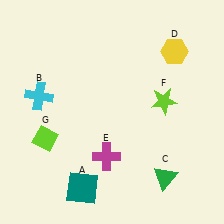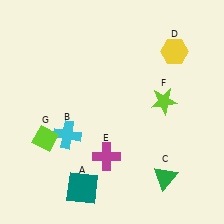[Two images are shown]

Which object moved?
The cyan cross (B) moved down.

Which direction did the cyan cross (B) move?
The cyan cross (B) moved down.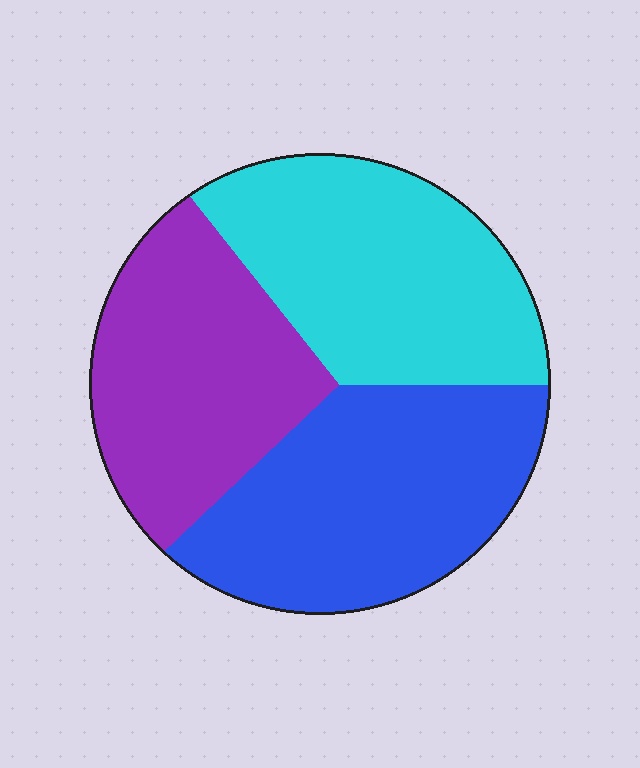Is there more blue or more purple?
Blue.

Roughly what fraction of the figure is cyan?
Cyan covers 34% of the figure.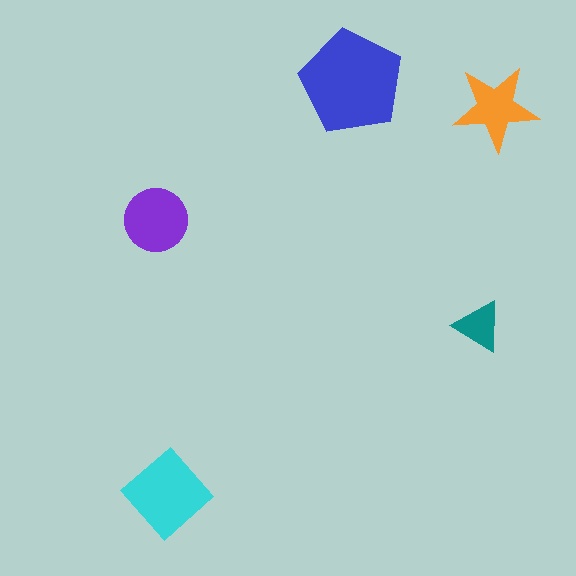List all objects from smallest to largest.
The teal triangle, the orange star, the purple circle, the cyan diamond, the blue pentagon.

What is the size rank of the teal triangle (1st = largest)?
5th.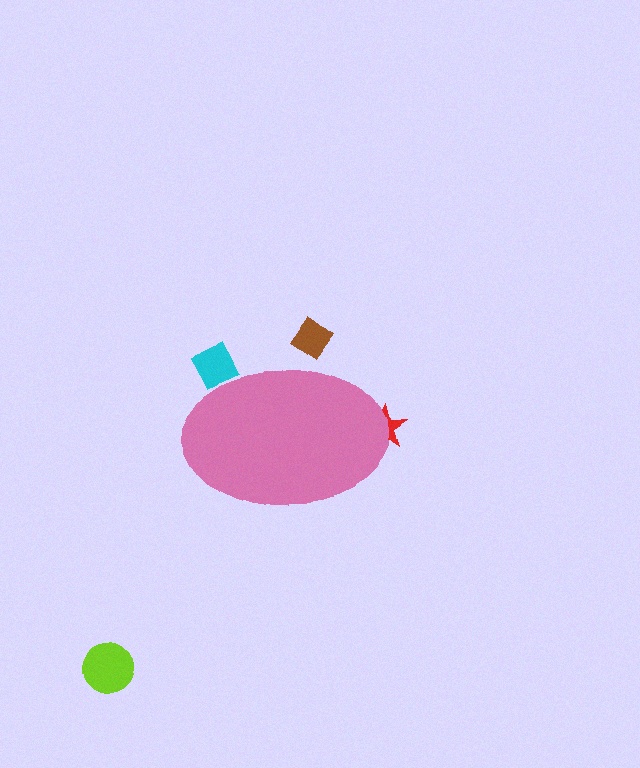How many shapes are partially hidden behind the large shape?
3 shapes are partially hidden.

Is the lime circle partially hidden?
No, the lime circle is fully visible.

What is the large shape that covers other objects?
A pink ellipse.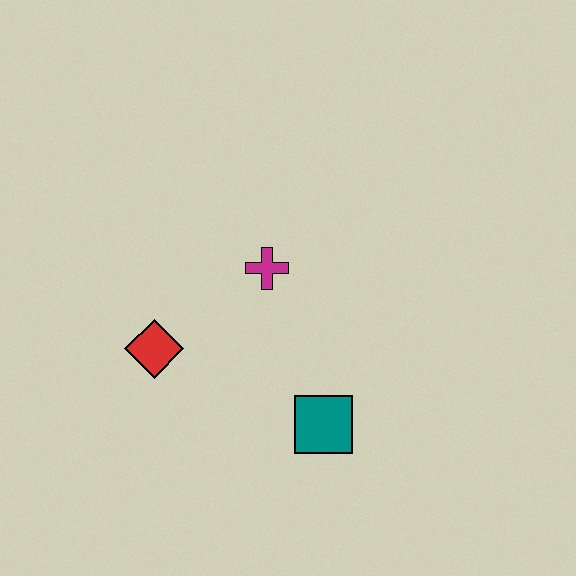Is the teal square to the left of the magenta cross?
No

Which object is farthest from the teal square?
The red diamond is farthest from the teal square.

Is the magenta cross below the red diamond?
No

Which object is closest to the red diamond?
The magenta cross is closest to the red diamond.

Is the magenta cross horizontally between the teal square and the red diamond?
Yes